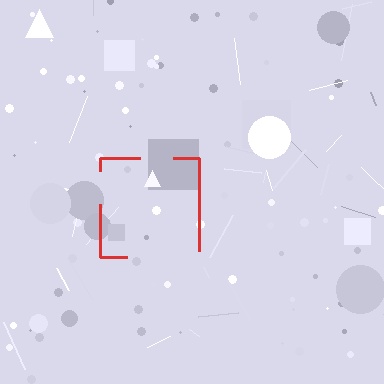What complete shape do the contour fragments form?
The contour fragments form a square.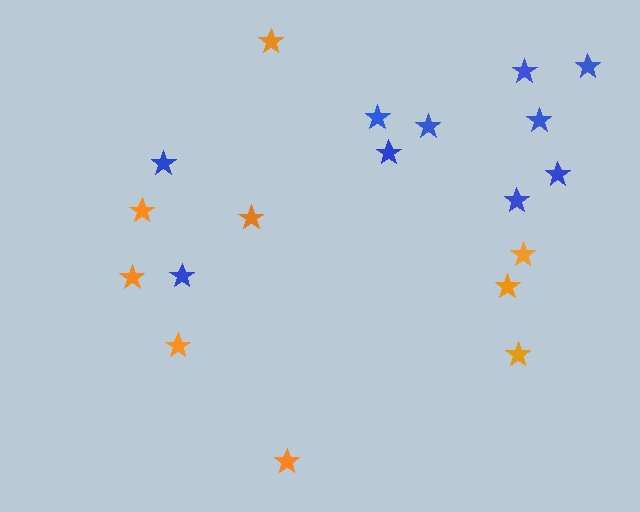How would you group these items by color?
There are 2 groups: one group of orange stars (9) and one group of blue stars (10).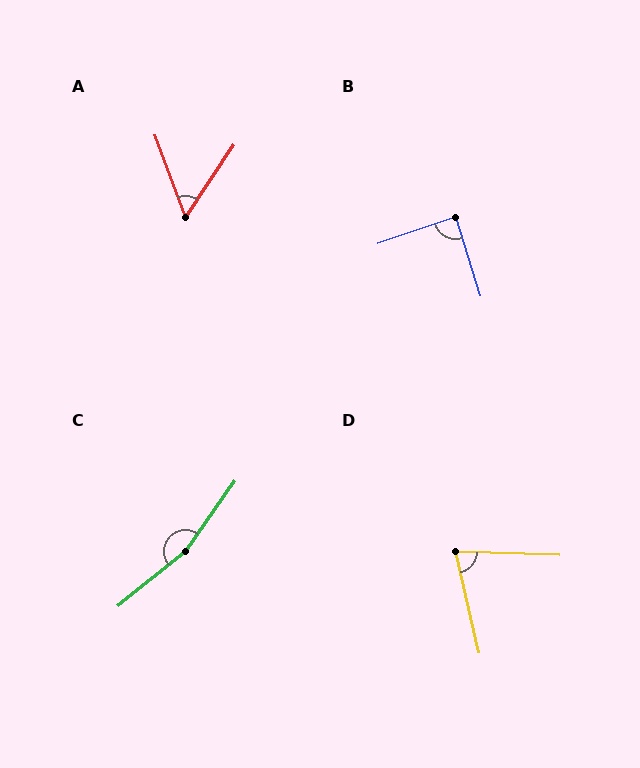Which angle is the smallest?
A, at approximately 54 degrees.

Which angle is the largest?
C, at approximately 164 degrees.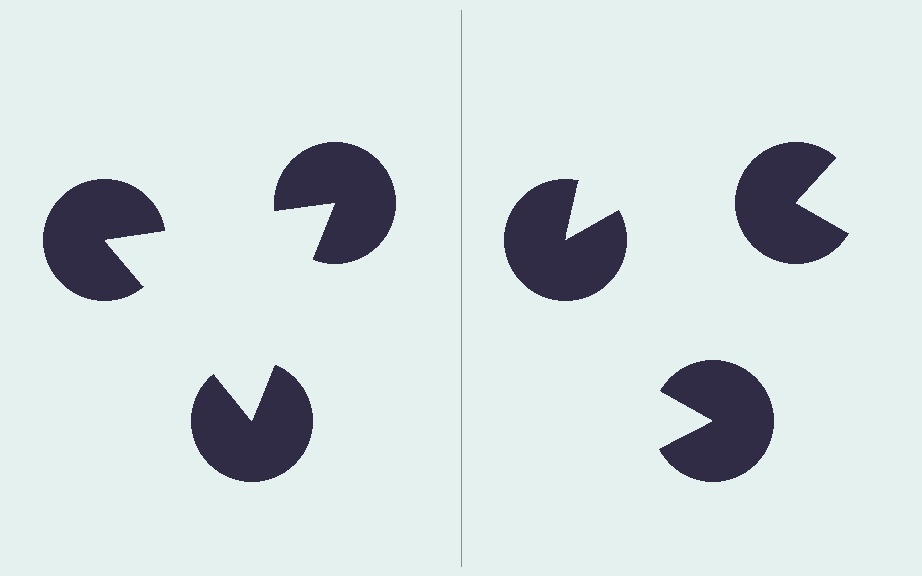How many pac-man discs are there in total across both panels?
6 — 3 on each side.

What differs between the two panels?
The pac-man discs are positioned identically on both sides; only the wedge orientations differ. On the left they align to a triangle; on the right they are misaligned.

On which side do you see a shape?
An illusory triangle appears on the left side. On the right side the wedge cuts are rotated, so no coherent shape forms.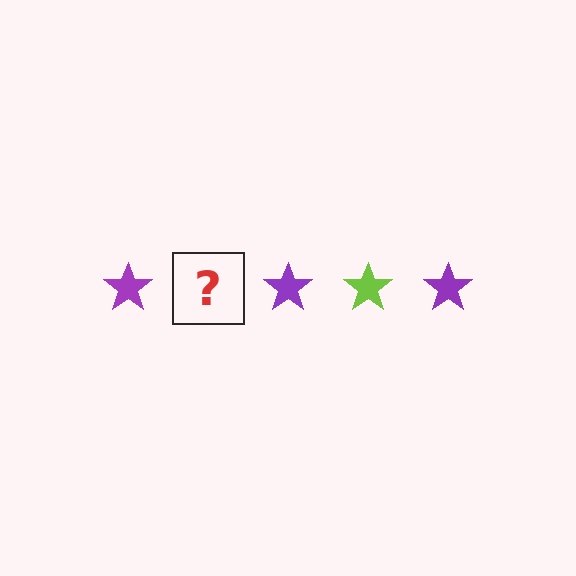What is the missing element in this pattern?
The missing element is a lime star.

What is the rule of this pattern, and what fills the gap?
The rule is that the pattern cycles through purple, lime stars. The gap should be filled with a lime star.